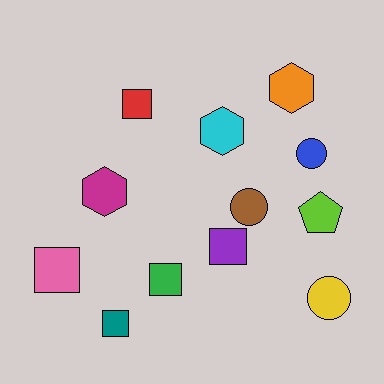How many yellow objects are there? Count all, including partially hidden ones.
There is 1 yellow object.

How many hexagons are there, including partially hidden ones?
There are 3 hexagons.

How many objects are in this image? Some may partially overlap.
There are 12 objects.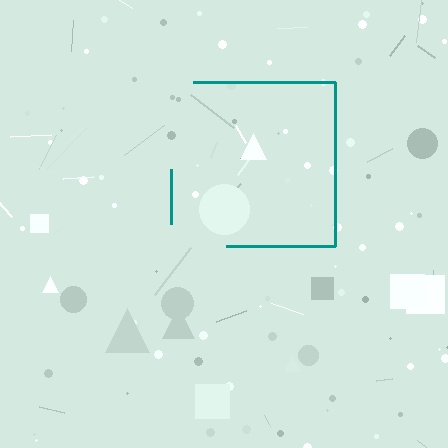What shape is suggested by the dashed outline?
The dashed outline suggests a square.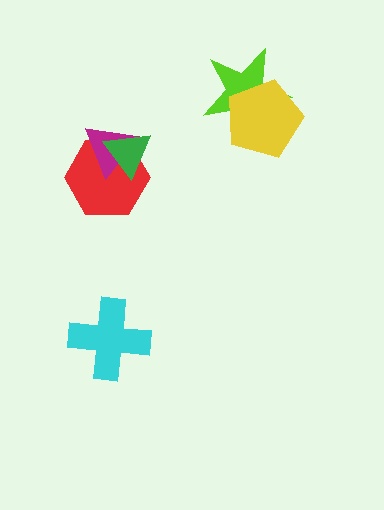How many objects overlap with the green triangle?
2 objects overlap with the green triangle.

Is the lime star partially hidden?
Yes, it is partially covered by another shape.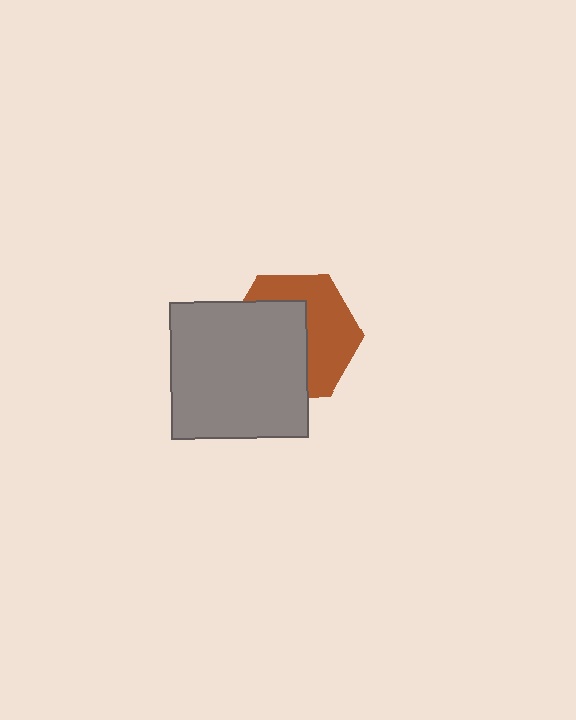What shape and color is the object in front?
The object in front is a gray square.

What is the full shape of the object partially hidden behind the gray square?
The partially hidden object is a brown hexagon.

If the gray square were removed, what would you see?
You would see the complete brown hexagon.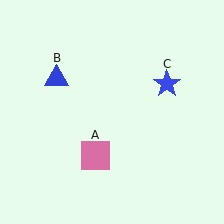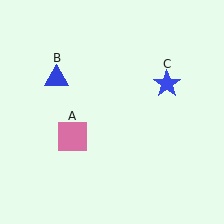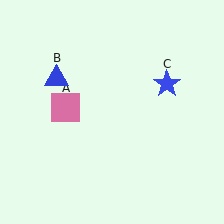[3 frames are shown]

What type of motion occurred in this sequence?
The pink square (object A) rotated clockwise around the center of the scene.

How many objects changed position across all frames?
1 object changed position: pink square (object A).